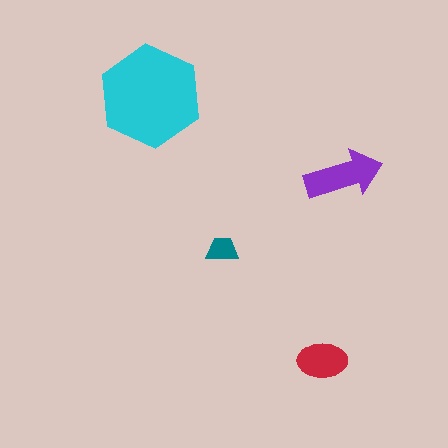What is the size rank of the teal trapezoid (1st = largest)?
4th.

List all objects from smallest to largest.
The teal trapezoid, the red ellipse, the purple arrow, the cyan hexagon.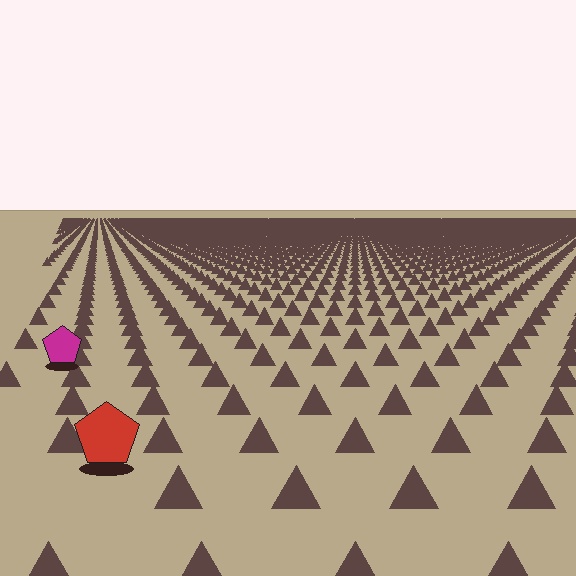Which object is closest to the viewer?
The red pentagon is closest. The texture marks near it are larger and more spread out.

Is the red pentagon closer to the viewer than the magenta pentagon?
Yes. The red pentagon is closer — you can tell from the texture gradient: the ground texture is coarser near it.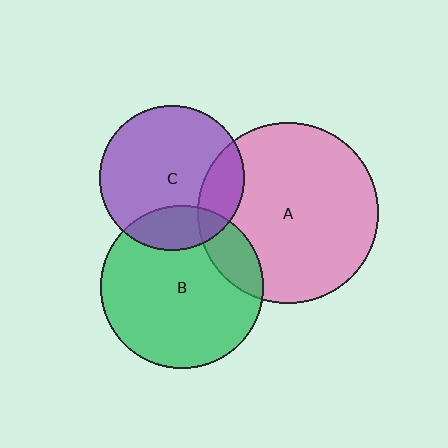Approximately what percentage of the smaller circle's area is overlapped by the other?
Approximately 15%.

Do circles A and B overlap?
Yes.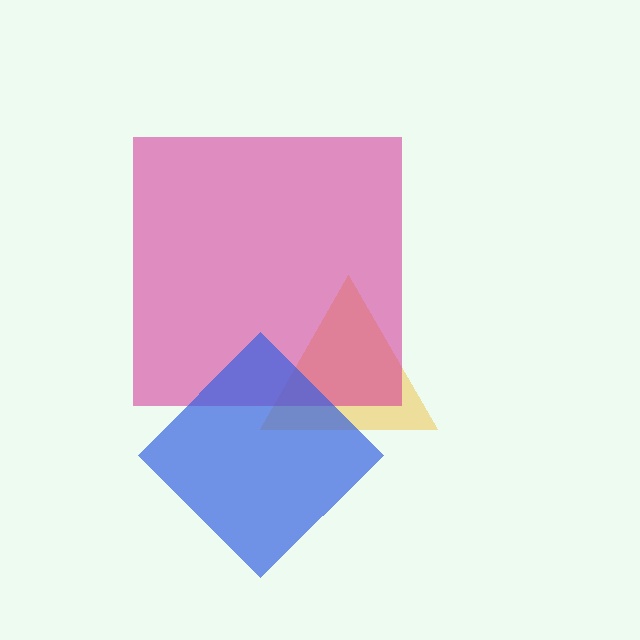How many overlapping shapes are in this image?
There are 3 overlapping shapes in the image.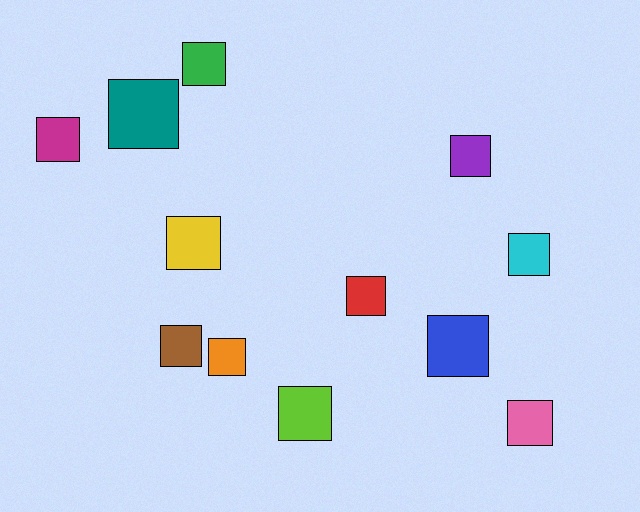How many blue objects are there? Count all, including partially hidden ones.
There is 1 blue object.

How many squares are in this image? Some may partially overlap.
There are 12 squares.